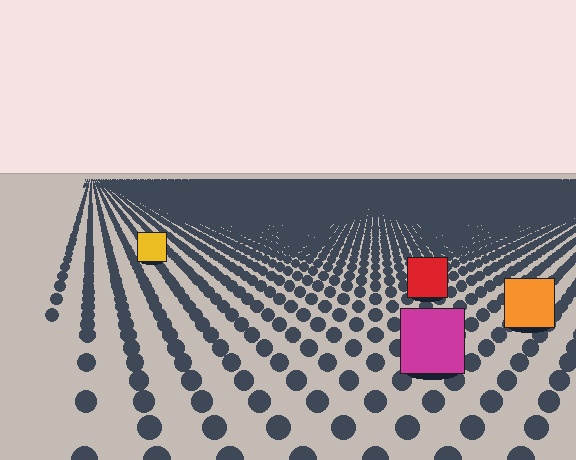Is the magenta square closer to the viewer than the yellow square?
Yes. The magenta square is closer — you can tell from the texture gradient: the ground texture is coarser near it.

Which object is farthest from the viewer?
The yellow square is farthest from the viewer. It appears smaller and the ground texture around it is denser.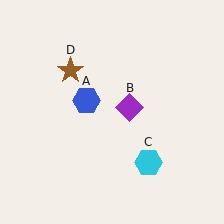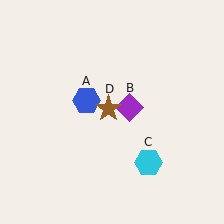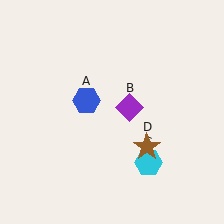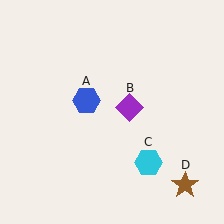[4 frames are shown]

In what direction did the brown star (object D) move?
The brown star (object D) moved down and to the right.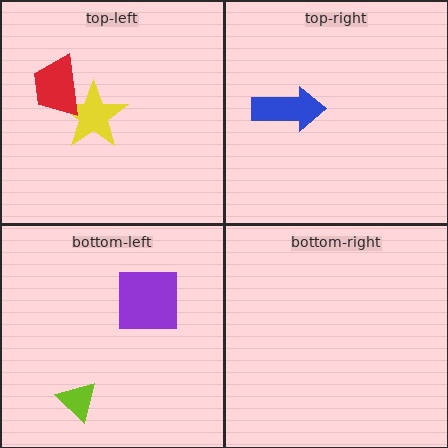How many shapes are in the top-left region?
2.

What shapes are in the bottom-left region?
The lime triangle, the purple square.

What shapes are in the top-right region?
The blue arrow.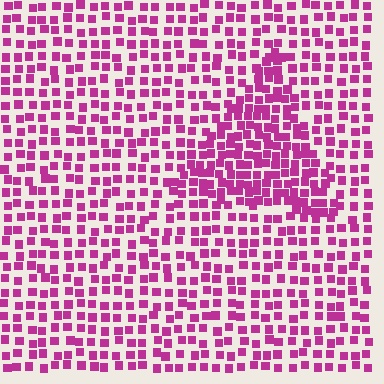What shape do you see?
I see a triangle.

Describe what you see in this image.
The image contains small magenta elements arranged at two different densities. A triangle-shaped region is visible where the elements are more densely packed than the surrounding area.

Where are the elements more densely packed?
The elements are more densely packed inside the triangle boundary.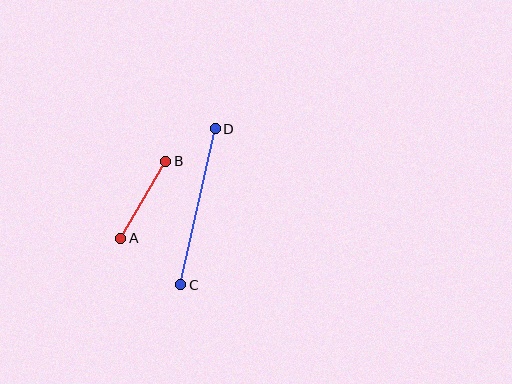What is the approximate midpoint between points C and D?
The midpoint is at approximately (198, 207) pixels.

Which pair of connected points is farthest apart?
Points C and D are farthest apart.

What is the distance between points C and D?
The distance is approximately 160 pixels.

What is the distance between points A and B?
The distance is approximately 89 pixels.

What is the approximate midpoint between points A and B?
The midpoint is at approximately (143, 199) pixels.